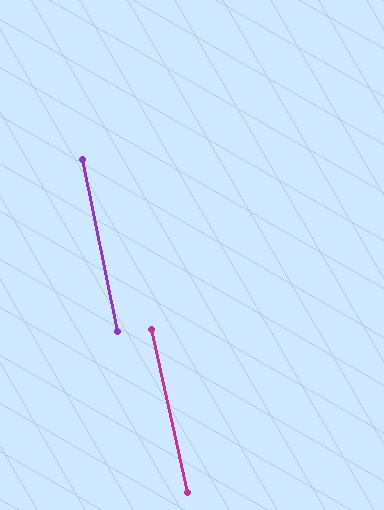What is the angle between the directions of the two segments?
Approximately 1 degree.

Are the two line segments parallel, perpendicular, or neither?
Parallel — their directions differ by only 0.9°.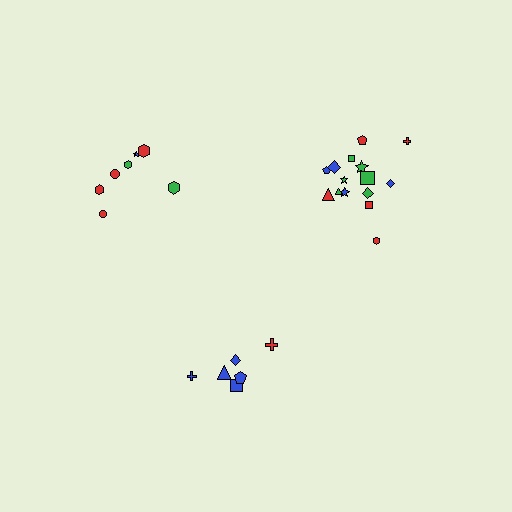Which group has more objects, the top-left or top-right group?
The top-right group.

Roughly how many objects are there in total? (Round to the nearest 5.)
Roughly 30 objects in total.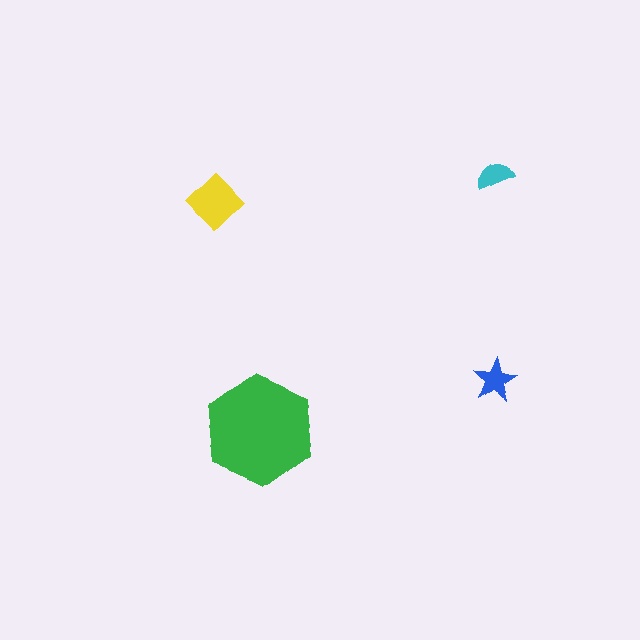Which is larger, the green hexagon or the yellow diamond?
The green hexagon.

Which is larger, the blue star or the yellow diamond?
The yellow diamond.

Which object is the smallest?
The cyan semicircle.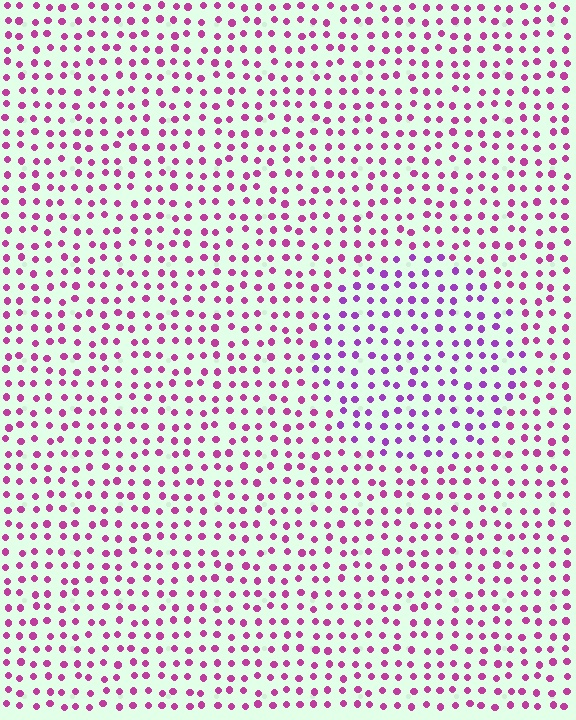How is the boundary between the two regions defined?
The boundary is defined purely by a slight shift in hue (about 30 degrees). Spacing, size, and orientation are identical on both sides.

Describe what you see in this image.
The image is filled with small magenta elements in a uniform arrangement. A circle-shaped region is visible where the elements are tinted to a slightly different hue, forming a subtle color boundary.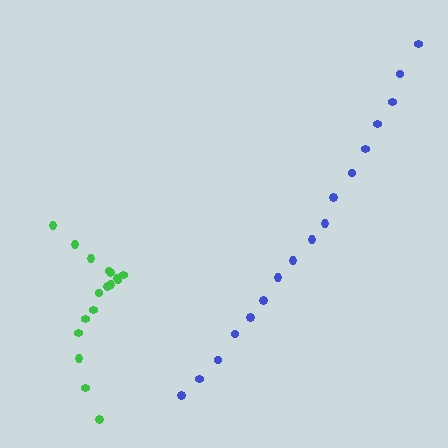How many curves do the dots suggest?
There are 2 distinct paths.